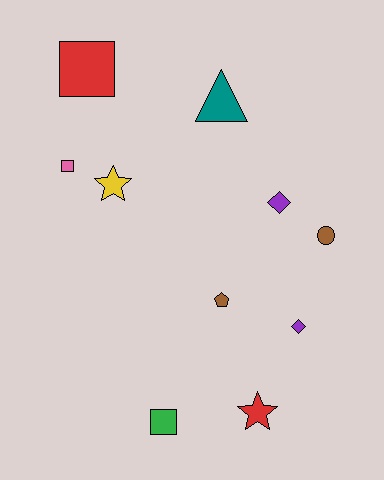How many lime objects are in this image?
There are no lime objects.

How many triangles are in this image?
There is 1 triangle.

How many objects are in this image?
There are 10 objects.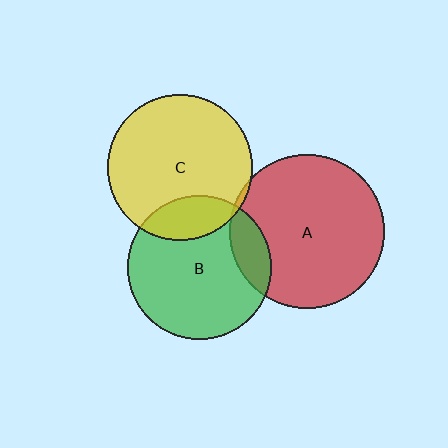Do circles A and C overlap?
Yes.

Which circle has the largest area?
Circle A (red).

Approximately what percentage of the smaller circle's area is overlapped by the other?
Approximately 5%.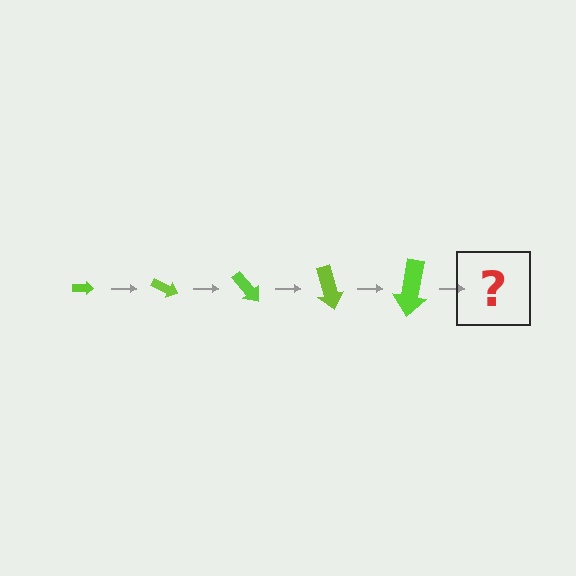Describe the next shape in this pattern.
It should be an arrow, larger than the previous one and rotated 125 degrees from the start.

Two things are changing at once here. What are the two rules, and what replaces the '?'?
The two rules are that the arrow grows larger each step and it rotates 25 degrees each step. The '?' should be an arrow, larger than the previous one and rotated 125 degrees from the start.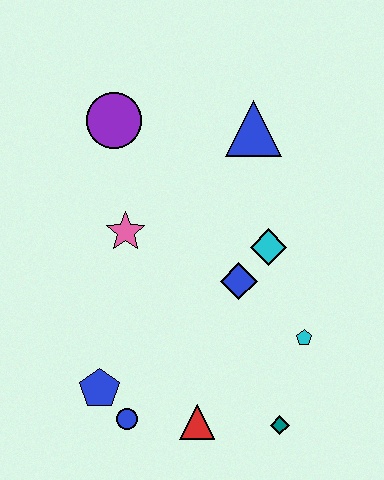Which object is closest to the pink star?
The purple circle is closest to the pink star.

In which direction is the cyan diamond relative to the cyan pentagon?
The cyan diamond is above the cyan pentagon.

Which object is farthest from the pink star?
The teal diamond is farthest from the pink star.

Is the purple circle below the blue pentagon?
No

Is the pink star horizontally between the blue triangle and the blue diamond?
No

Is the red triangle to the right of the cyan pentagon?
No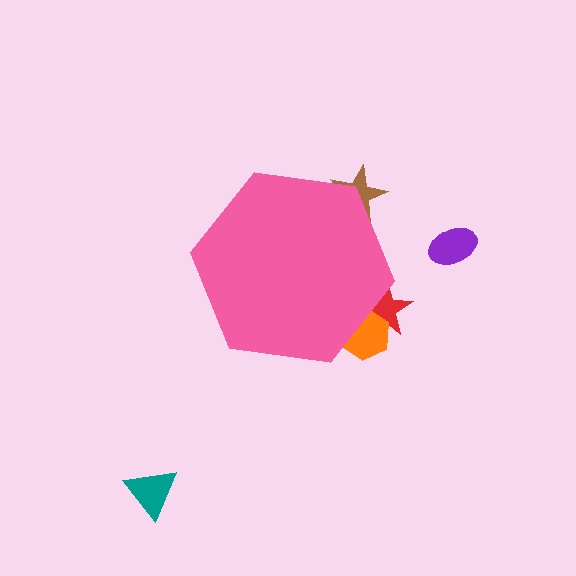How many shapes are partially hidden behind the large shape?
3 shapes are partially hidden.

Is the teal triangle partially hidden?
No, the teal triangle is fully visible.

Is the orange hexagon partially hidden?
Yes, the orange hexagon is partially hidden behind the pink hexagon.